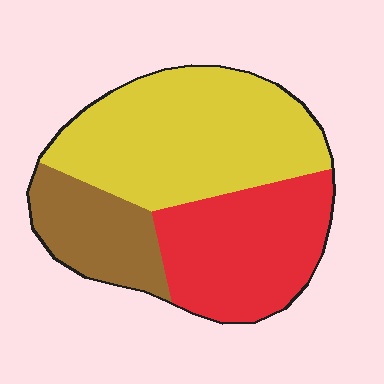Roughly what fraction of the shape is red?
Red takes up about one third (1/3) of the shape.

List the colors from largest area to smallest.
From largest to smallest: yellow, red, brown.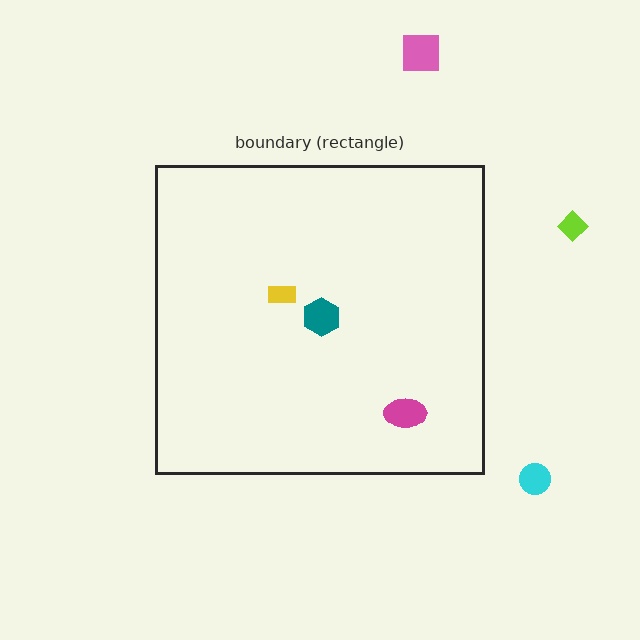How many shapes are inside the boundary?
3 inside, 3 outside.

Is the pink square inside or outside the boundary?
Outside.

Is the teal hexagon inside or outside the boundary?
Inside.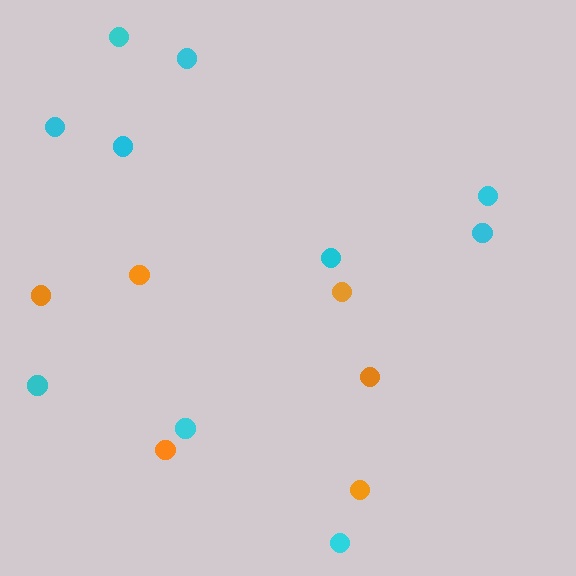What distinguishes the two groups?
There are 2 groups: one group of orange circles (6) and one group of cyan circles (10).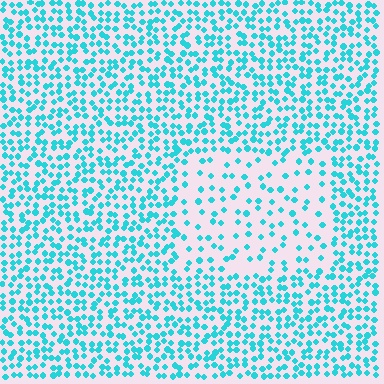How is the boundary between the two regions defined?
The boundary is defined by a change in element density (approximately 2.2x ratio). All elements are the same color, size, and shape.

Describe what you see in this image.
The image contains small cyan elements arranged at two different densities. A rectangle-shaped region is visible where the elements are less densely packed than the surrounding area.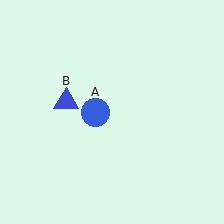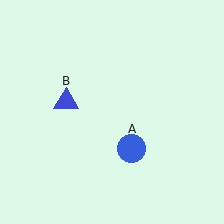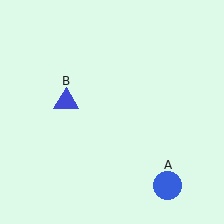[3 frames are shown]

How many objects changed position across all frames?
1 object changed position: blue circle (object A).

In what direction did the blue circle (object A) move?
The blue circle (object A) moved down and to the right.